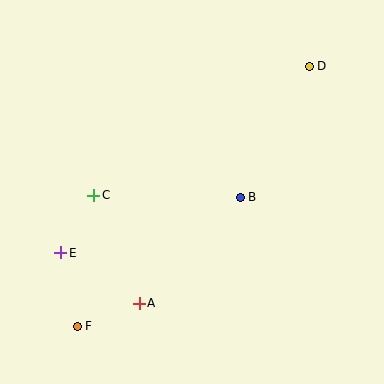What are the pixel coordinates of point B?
Point B is at (240, 197).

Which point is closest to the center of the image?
Point B at (240, 197) is closest to the center.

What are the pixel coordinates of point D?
Point D is at (309, 66).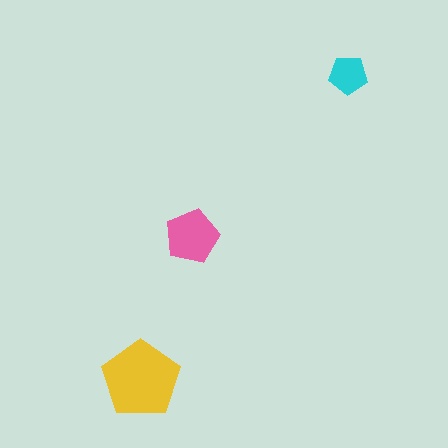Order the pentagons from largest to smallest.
the yellow one, the pink one, the cyan one.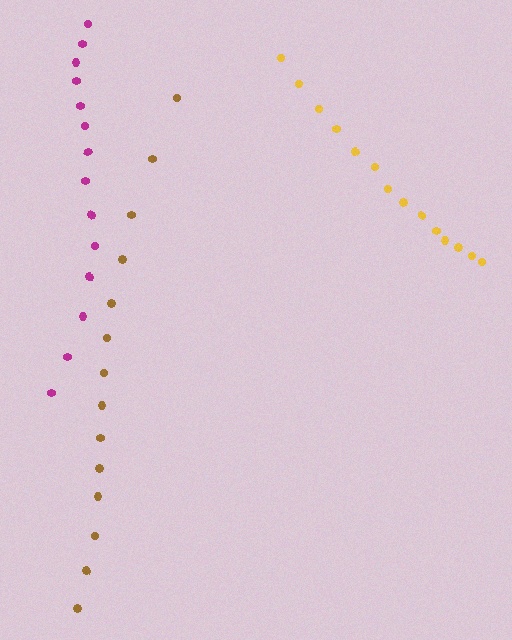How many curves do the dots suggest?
There are 3 distinct paths.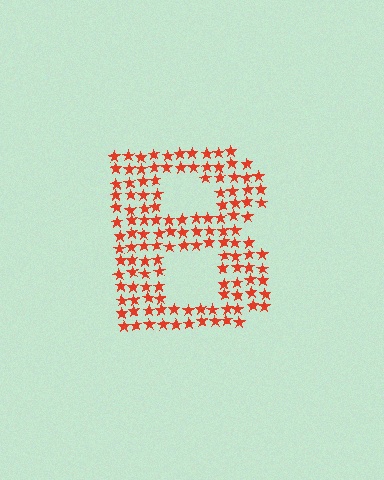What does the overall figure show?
The overall figure shows the letter B.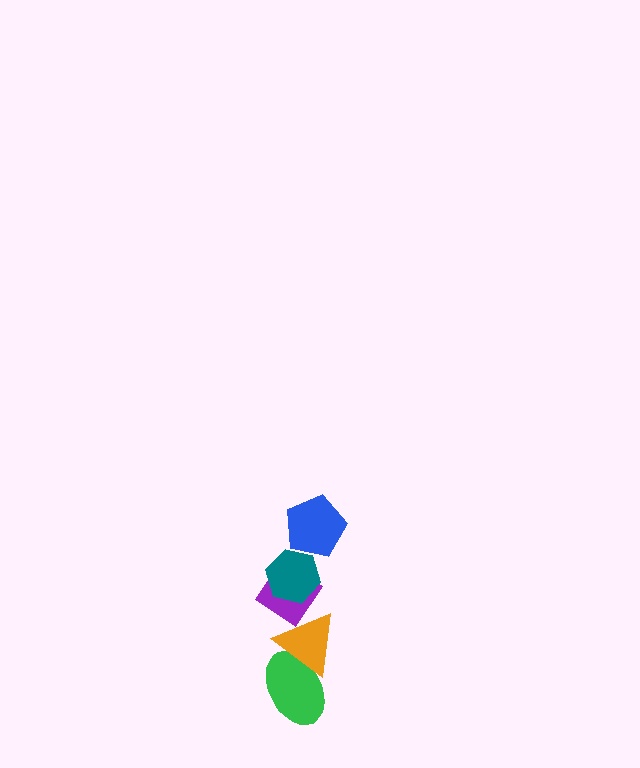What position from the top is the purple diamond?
The purple diamond is 3rd from the top.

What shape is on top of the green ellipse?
The orange triangle is on top of the green ellipse.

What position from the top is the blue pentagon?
The blue pentagon is 1st from the top.